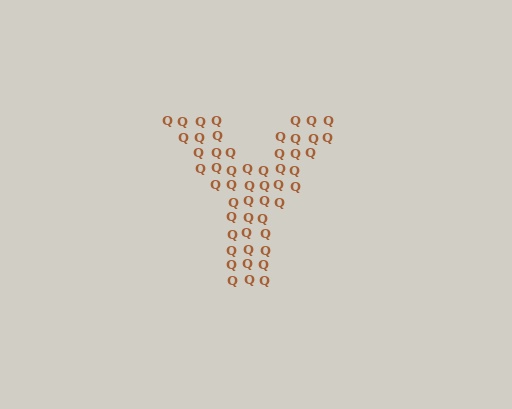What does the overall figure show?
The overall figure shows the letter Y.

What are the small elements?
The small elements are letter Q's.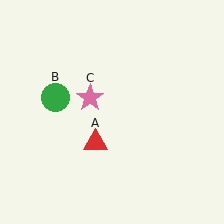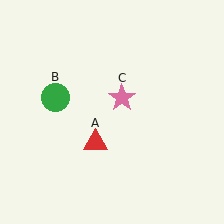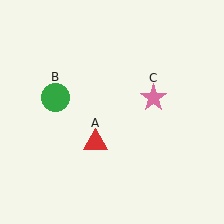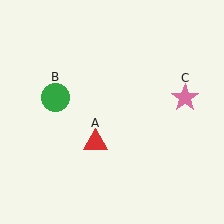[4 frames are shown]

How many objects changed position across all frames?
1 object changed position: pink star (object C).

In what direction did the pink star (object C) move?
The pink star (object C) moved right.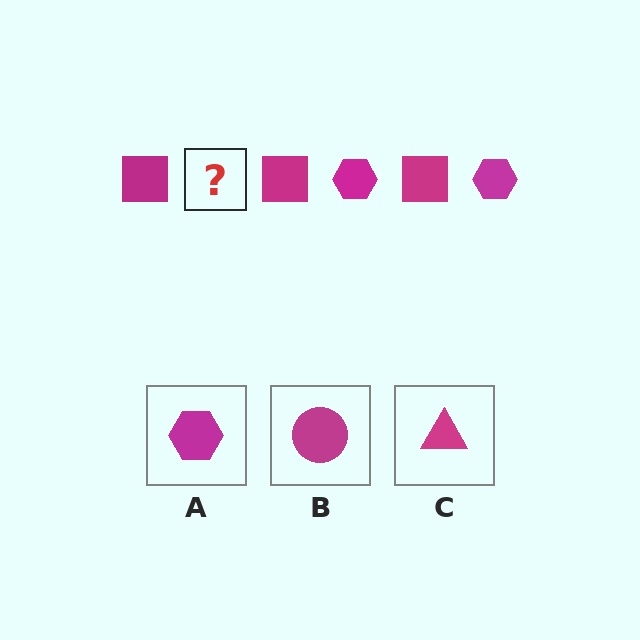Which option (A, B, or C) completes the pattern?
A.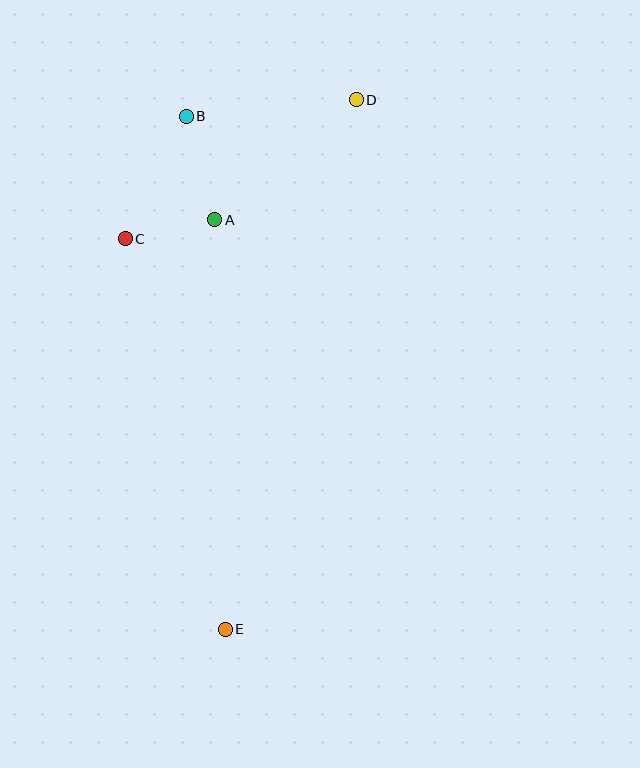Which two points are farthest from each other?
Points D and E are farthest from each other.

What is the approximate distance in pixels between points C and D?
The distance between C and D is approximately 270 pixels.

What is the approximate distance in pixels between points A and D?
The distance between A and D is approximately 186 pixels.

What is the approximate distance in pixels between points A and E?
The distance between A and E is approximately 409 pixels.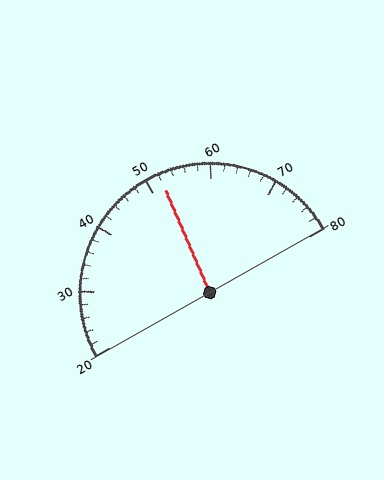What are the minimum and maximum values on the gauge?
The gauge ranges from 20 to 80.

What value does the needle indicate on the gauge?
The needle indicates approximately 52.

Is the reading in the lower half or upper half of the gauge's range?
The reading is in the upper half of the range (20 to 80).